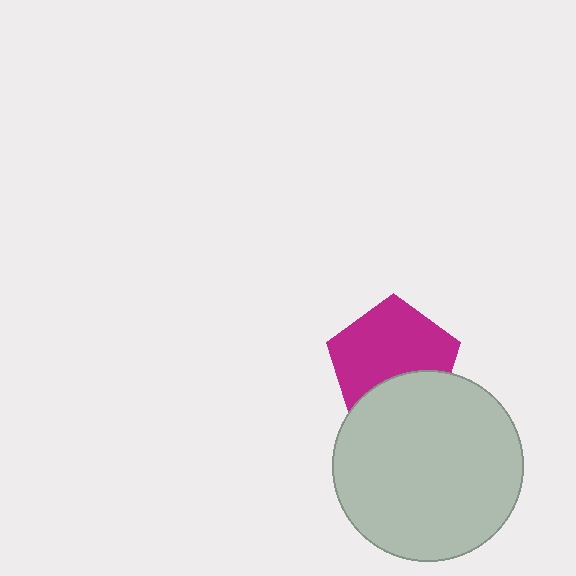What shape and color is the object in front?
The object in front is a light gray circle.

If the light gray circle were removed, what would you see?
You would see the complete magenta pentagon.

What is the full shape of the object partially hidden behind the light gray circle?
The partially hidden object is a magenta pentagon.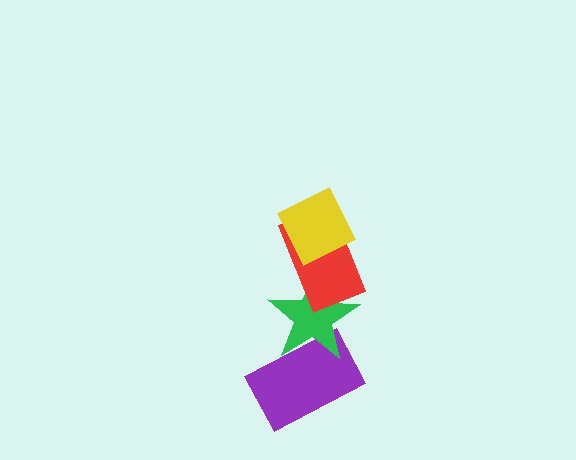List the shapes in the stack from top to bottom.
From top to bottom: the yellow diamond, the red rectangle, the green star, the purple rectangle.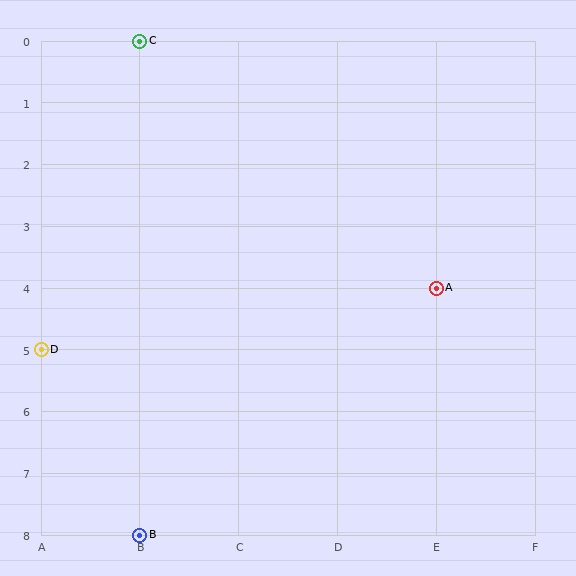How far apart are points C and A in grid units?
Points C and A are 3 columns and 4 rows apart (about 5.0 grid units diagonally).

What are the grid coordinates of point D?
Point D is at grid coordinates (A, 5).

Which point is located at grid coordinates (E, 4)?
Point A is at (E, 4).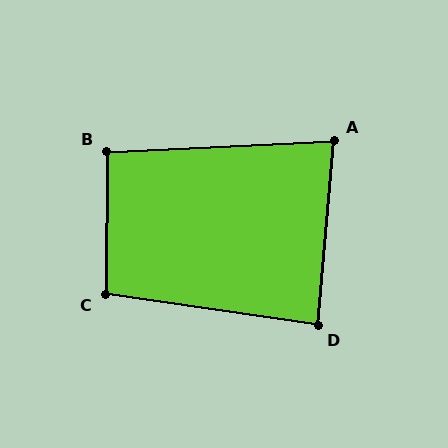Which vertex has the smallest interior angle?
A, at approximately 82 degrees.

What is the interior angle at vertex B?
Approximately 93 degrees (approximately right).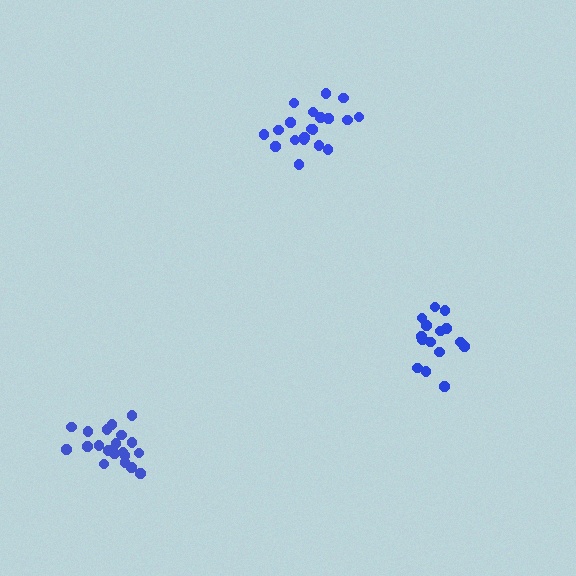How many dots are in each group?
Group 1: 20 dots, Group 2: 15 dots, Group 3: 20 dots (55 total).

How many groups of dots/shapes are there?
There are 3 groups.